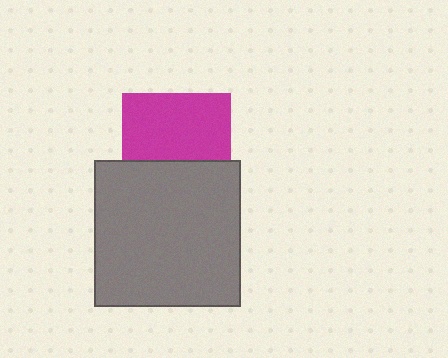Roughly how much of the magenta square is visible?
About half of it is visible (roughly 61%).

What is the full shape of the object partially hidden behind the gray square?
The partially hidden object is a magenta square.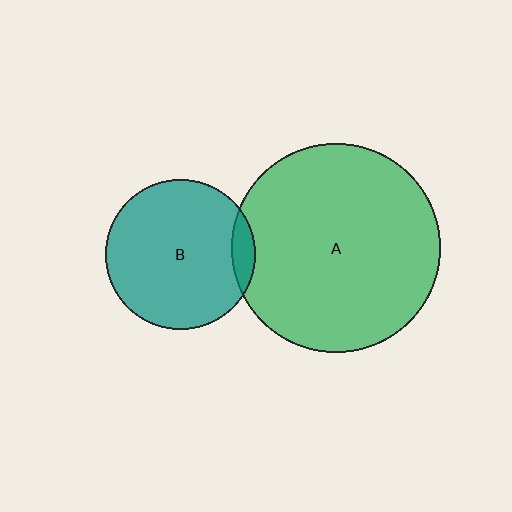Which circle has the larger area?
Circle A (green).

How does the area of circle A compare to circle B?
Approximately 2.0 times.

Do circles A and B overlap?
Yes.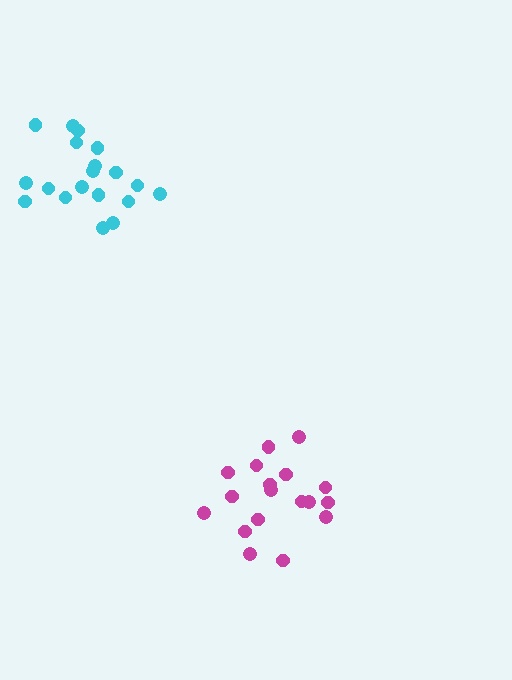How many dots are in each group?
Group 1: 20 dots, Group 2: 18 dots (38 total).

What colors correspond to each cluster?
The clusters are colored: cyan, magenta.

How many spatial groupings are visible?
There are 2 spatial groupings.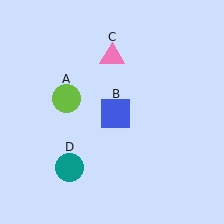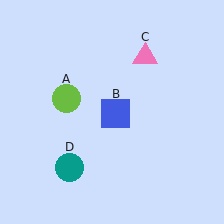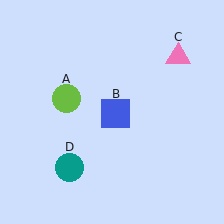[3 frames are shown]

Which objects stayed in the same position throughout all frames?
Lime circle (object A) and blue square (object B) and teal circle (object D) remained stationary.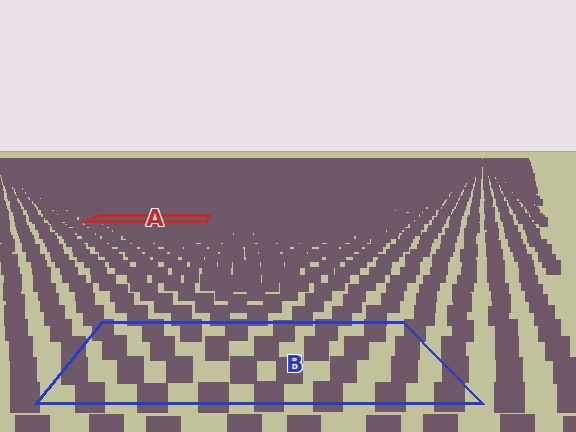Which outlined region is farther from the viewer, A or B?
Region A is farther from the viewer — the texture elements inside it appear smaller and more densely packed.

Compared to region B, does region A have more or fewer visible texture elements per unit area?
Region A has more texture elements per unit area — they are packed more densely because it is farther away.